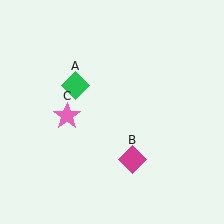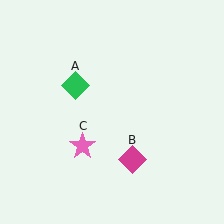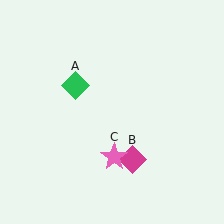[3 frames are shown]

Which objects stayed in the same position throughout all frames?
Green diamond (object A) and magenta diamond (object B) remained stationary.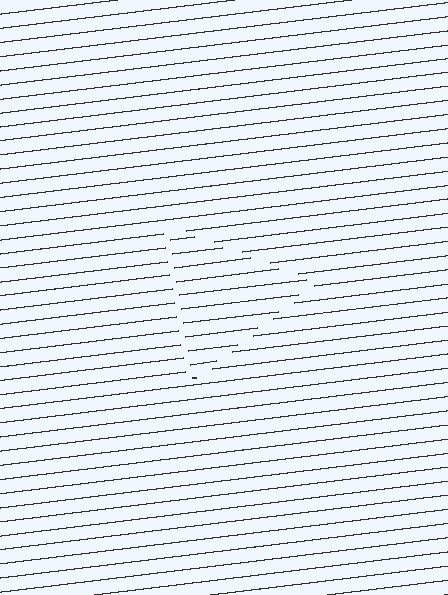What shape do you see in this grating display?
An illusory triangle. The interior of the shape contains the same grating, shifted by half a period — the contour is defined by the phase discontinuity where line-ends from the inner and outer gratings abut.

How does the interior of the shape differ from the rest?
The interior of the shape contains the same grating, shifted by half a period — the contour is defined by the phase discontinuity where line-ends from the inner and outer gratings abut.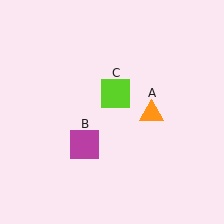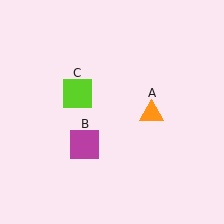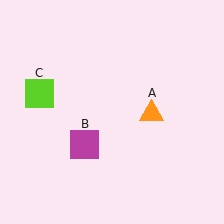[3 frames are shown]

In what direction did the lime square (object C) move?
The lime square (object C) moved left.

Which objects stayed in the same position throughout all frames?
Orange triangle (object A) and magenta square (object B) remained stationary.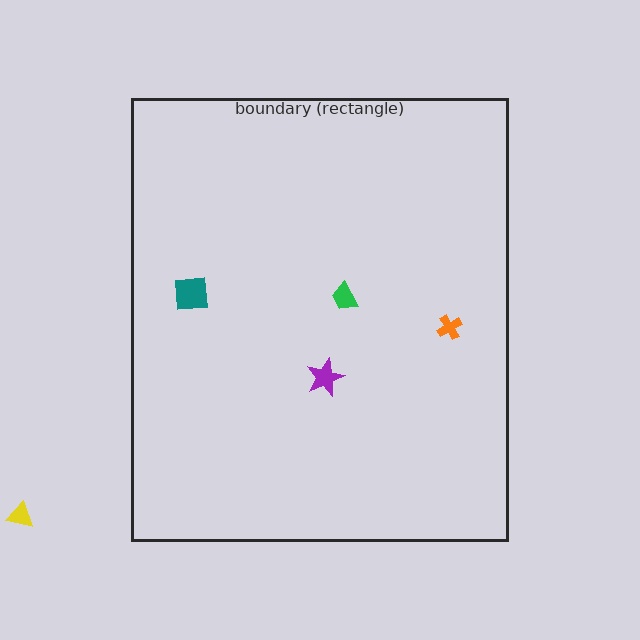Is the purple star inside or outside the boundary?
Inside.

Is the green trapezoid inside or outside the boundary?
Inside.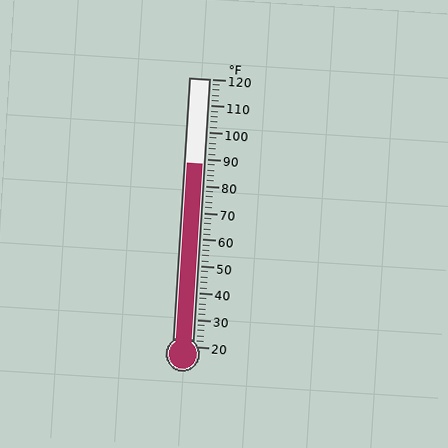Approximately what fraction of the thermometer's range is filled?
The thermometer is filled to approximately 70% of its range.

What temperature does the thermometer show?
The thermometer shows approximately 88°F.